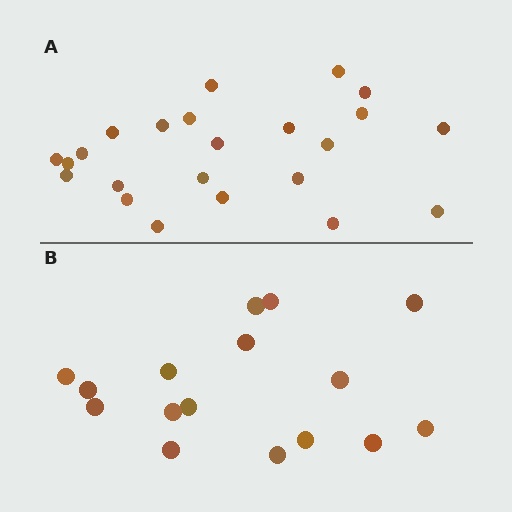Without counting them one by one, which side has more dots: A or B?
Region A (the top region) has more dots.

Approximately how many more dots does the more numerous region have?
Region A has roughly 8 or so more dots than region B.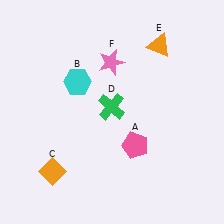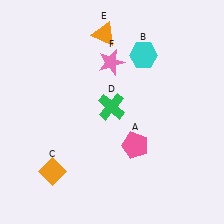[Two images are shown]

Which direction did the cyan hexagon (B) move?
The cyan hexagon (B) moved right.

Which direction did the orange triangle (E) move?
The orange triangle (E) moved left.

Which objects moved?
The objects that moved are: the cyan hexagon (B), the orange triangle (E).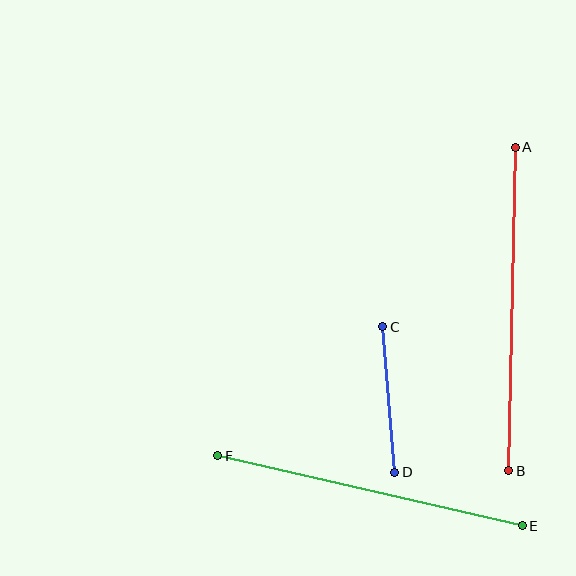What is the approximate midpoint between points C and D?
The midpoint is at approximately (389, 400) pixels.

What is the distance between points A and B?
The distance is approximately 323 pixels.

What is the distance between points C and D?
The distance is approximately 146 pixels.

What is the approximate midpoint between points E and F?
The midpoint is at approximately (370, 491) pixels.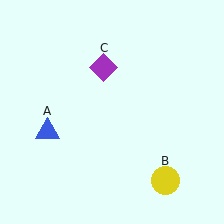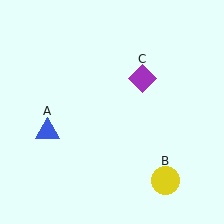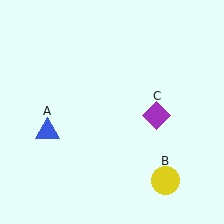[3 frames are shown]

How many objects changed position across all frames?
1 object changed position: purple diamond (object C).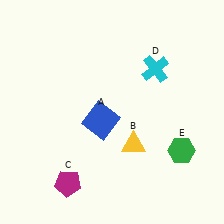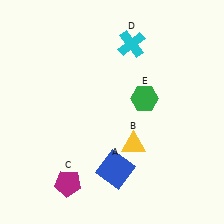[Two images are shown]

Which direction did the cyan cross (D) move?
The cyan cross (D) moved up.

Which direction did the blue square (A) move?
The blue square (A) moved down.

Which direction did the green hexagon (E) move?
The green hexagon (E) moved up.